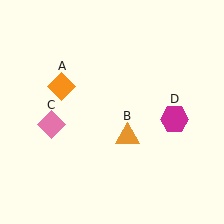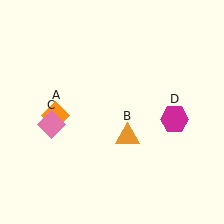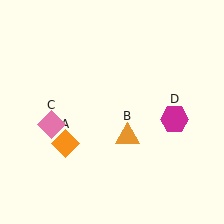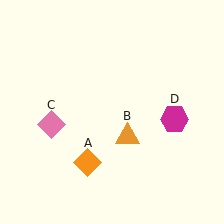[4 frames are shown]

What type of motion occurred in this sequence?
The orange diamond (object A) rotated counterclockwise around the center of the scene.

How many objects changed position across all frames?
1 object changed position: orange diamond (object A).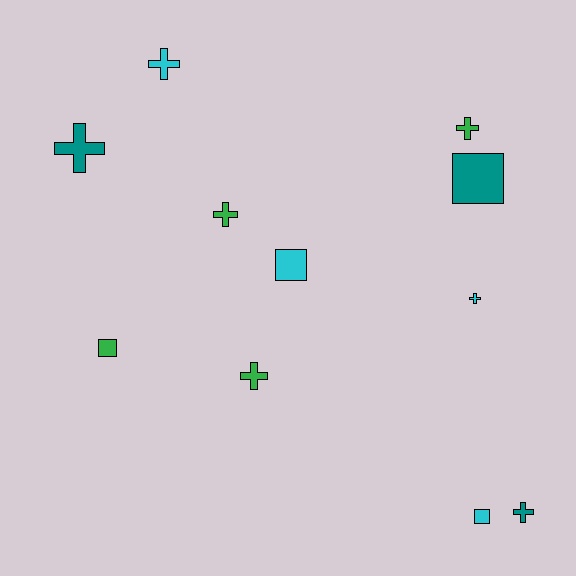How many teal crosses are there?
There are 2 teal crosses.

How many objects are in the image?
There are 11 objects.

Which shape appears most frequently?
Cross, with 7 objects.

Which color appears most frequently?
Green, with 4 objects.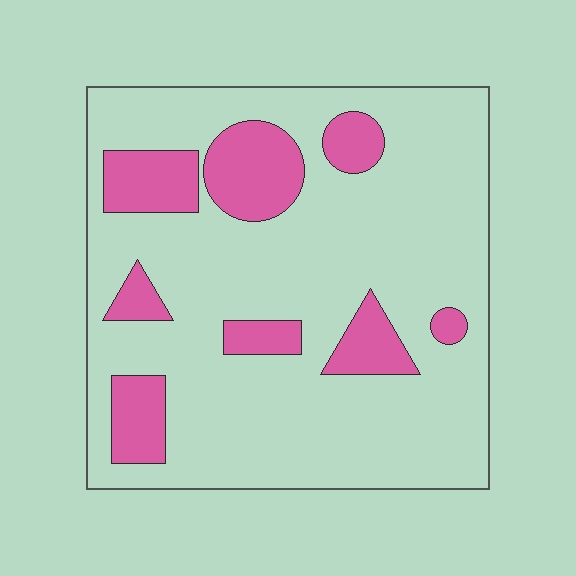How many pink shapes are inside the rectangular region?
8.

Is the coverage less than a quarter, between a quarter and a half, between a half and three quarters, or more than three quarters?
Less than a quarter.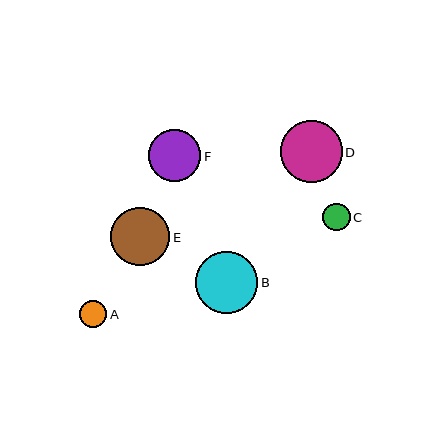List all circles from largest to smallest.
From largest to smallest: B, D, E, F, C, A.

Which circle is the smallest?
Circle A is the smallest with a size of approximately 27 pixels.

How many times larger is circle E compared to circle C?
Circle E is approximately 2.1 times the size of circle C.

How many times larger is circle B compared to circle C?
Circle B is approximately 2.3 times the size of circle C.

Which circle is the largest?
Circle B is the largest with a size of approximately 63 pixels.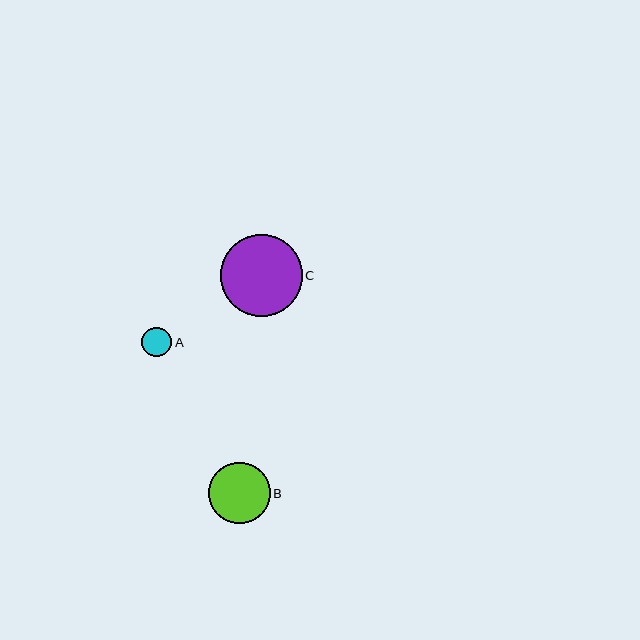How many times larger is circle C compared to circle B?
Circle C is approximately 1.3 times the size of circle B.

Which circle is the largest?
Circle C is the largest with a size of approximately 82 pixels.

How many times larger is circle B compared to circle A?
Circle B is approximately 2.0 times the size of circle A.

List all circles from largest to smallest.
From largest to smallest: C, B, A.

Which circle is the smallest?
Circle A is the smallest with a size of approximately 30 pixels.